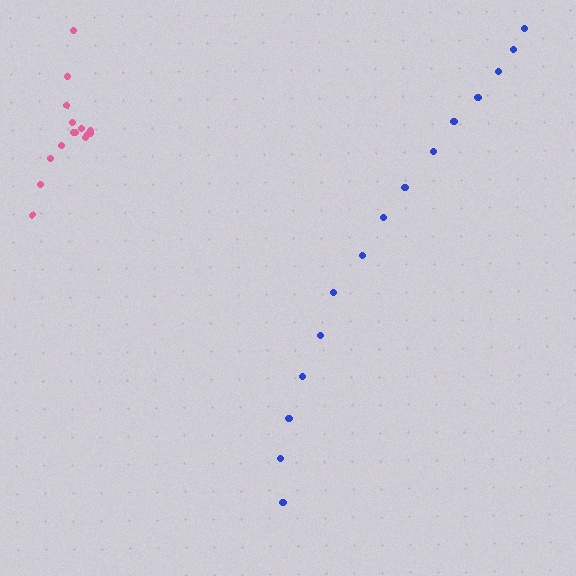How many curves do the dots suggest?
There are 2 distinct paths.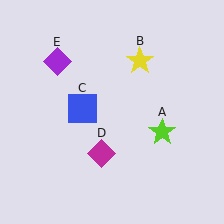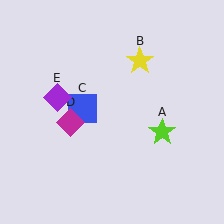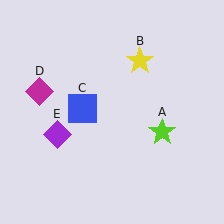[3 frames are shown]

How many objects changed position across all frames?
2 objects changed position: magenta diamond (object D), purple diamond (object E).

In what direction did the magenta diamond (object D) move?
The magenta diamond (object D) moved up and to the left.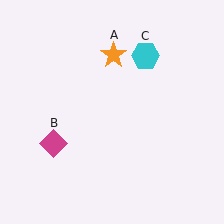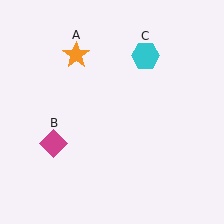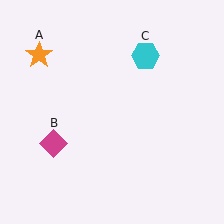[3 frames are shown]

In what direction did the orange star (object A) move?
The orange star (object A) moved left.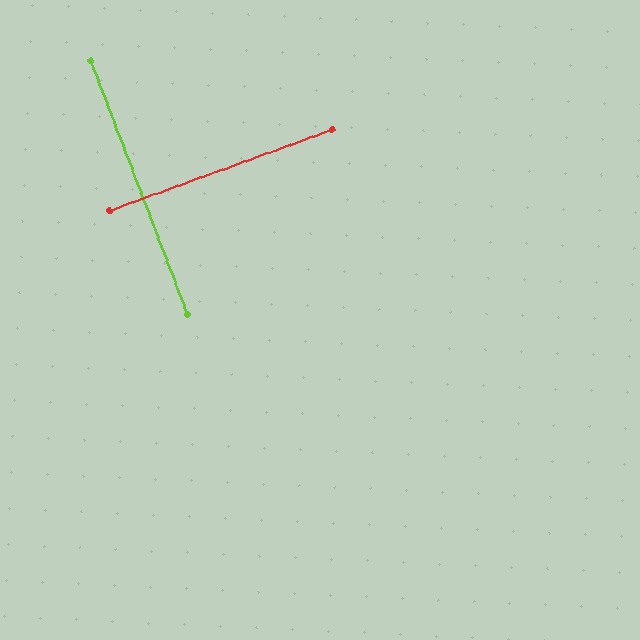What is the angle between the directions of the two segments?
Approximately 89 degrees.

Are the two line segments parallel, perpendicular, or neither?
Perpendicular — they meet at approximately 89°.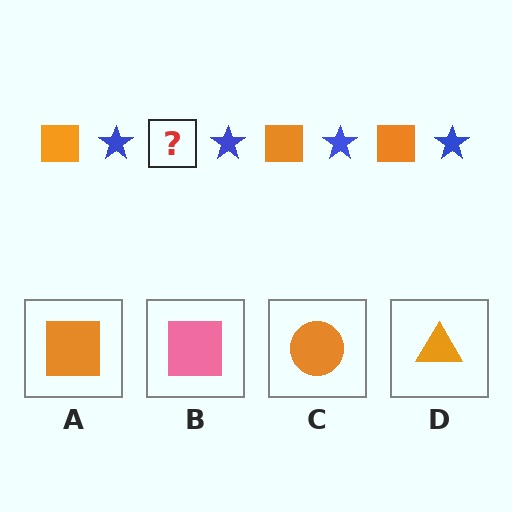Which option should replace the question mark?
Option A.